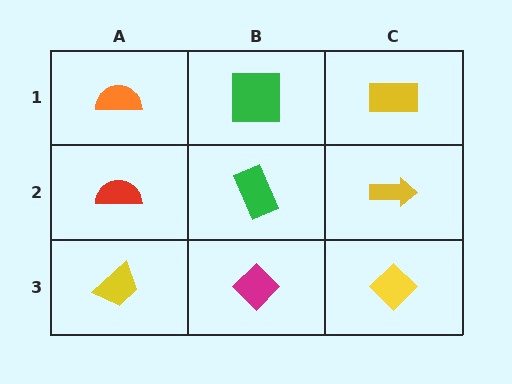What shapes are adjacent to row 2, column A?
An orange semicircle (row 1, column A), a yellow trapezoid (row 3, column A), a green rectangle (row 2, column B).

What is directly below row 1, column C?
A yellow arrow.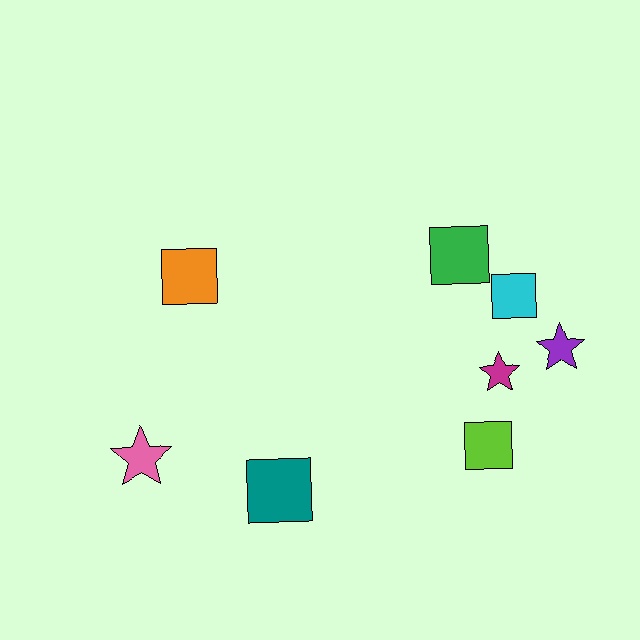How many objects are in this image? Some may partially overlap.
There are 8 objects.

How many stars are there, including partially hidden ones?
There are 3 stars.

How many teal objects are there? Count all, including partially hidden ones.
There is 1 teal object.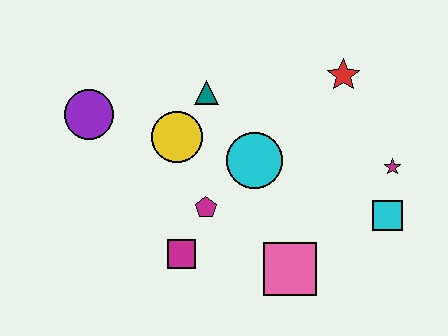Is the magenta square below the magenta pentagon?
Yes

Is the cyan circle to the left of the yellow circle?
No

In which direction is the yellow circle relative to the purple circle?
The yellow circle is to the right of the purple circle.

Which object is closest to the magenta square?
The magenta pentagon is closest to the magenta square.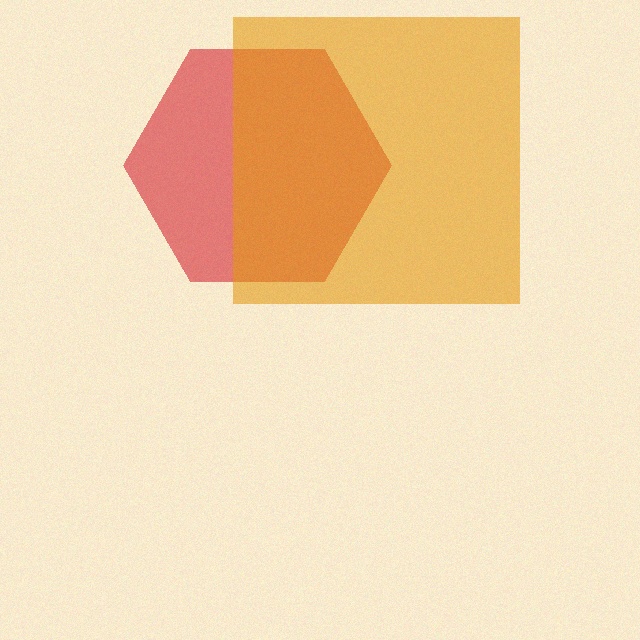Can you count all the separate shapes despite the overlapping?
Yes, there are 2 separate shapes.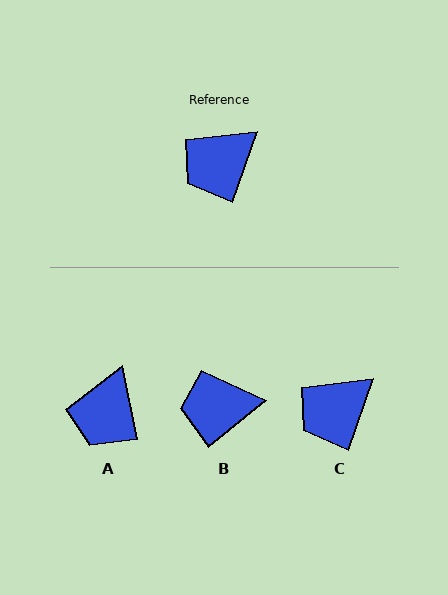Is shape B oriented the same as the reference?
No, it is off by about 31 degrees.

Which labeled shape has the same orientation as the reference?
C.